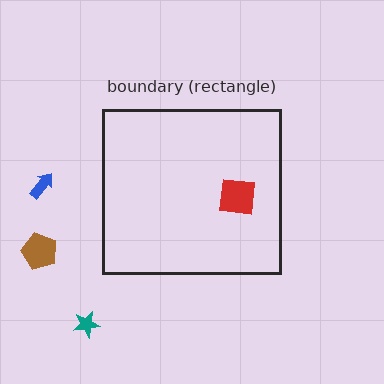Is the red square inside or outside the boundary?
Inside.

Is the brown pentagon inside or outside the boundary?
Outside.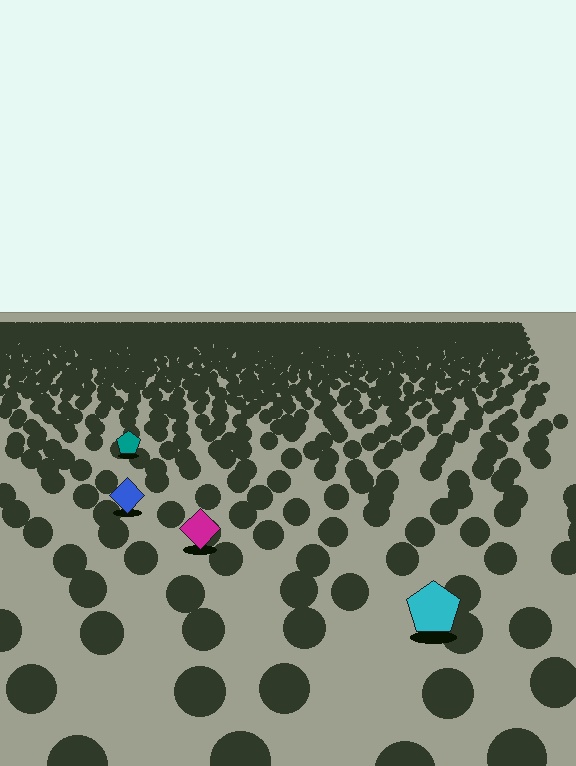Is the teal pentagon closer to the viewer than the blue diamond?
No. The blue diamond is closer — you can tell from the texture gradient: the ground texture is coarser near it.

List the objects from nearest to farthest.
From nearest to farthest: the cyan pentagon, the magenta diamond, the blue diamond, the teal pentagon.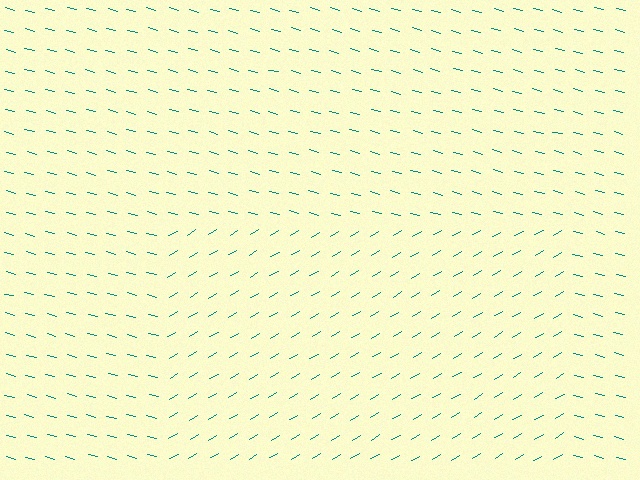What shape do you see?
I see a rectangle.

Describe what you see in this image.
The image is filled with small teal line segments. A rectangle region in the image has lines oriented differently from the surrounding lines, creating a visible texture boundary.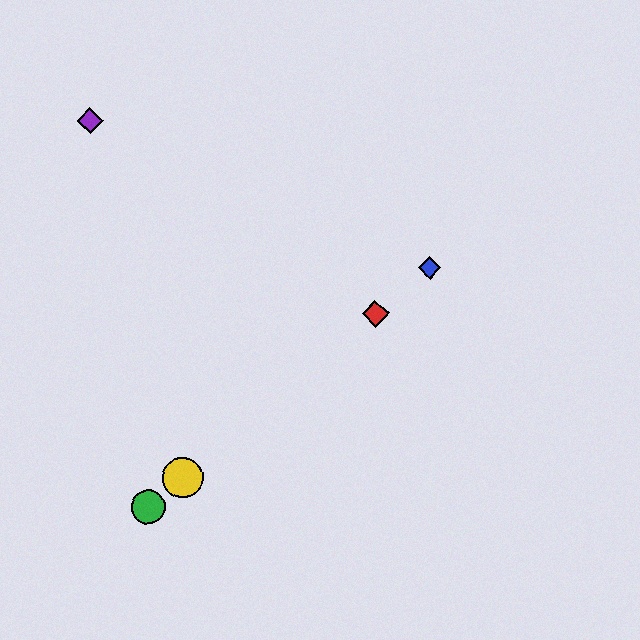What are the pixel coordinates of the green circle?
The green circle is at (148, 507).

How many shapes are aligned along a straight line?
4 shapes (the red diamond, the blue diamond, the green circle, the yellow circle) are aligned along a straight line.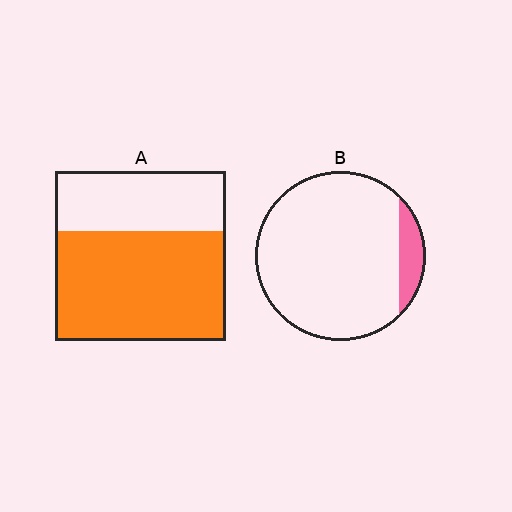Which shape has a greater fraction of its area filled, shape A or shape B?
Shape A.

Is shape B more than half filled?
No.